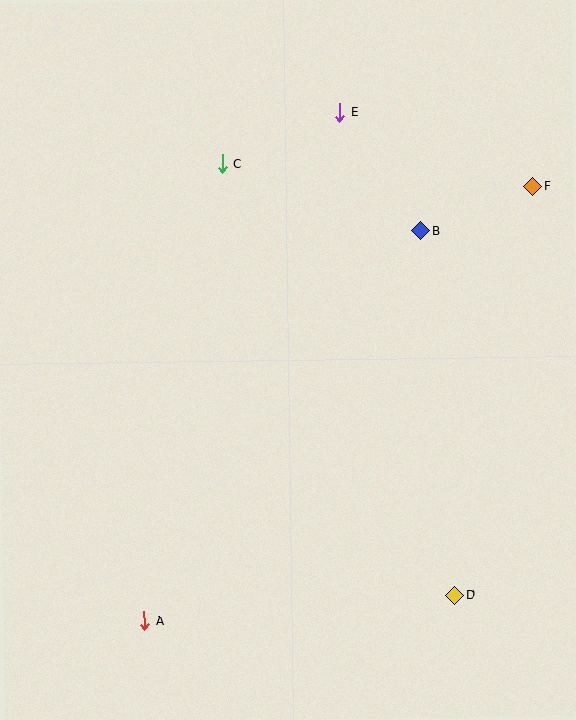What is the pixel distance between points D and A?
The distance between D and A is 312 pixels.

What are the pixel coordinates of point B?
Point B is at (421, 231).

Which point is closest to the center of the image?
Point B at (421, 231) is closest to the center.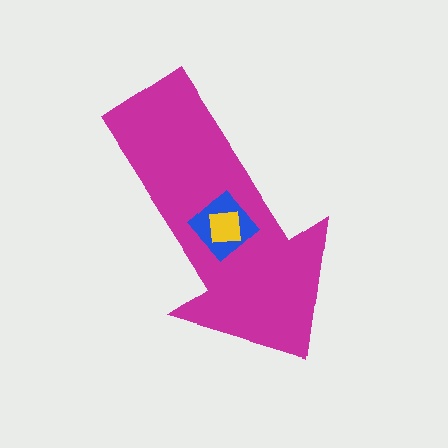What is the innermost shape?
The yellow square.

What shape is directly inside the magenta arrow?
The blue diamond.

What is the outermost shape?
The magenta arrow.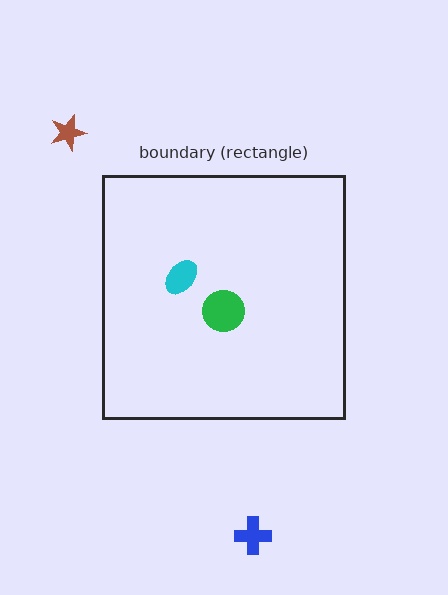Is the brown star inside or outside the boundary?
Outside.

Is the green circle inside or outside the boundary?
Inside.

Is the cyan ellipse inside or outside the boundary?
Inside.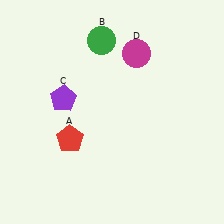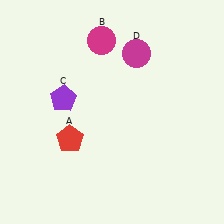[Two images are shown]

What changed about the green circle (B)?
In Image 1, B is green. In Image 2, it changed to magenta.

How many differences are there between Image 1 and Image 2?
There is 1 difference between the two images.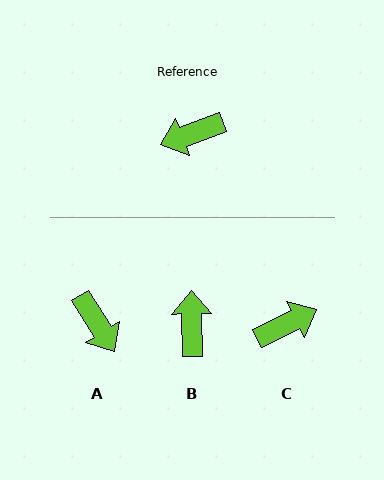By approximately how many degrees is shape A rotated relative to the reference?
Approximately 102 degrees counter-clockwise.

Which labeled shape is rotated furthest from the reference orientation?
C, about 174 degrees away.